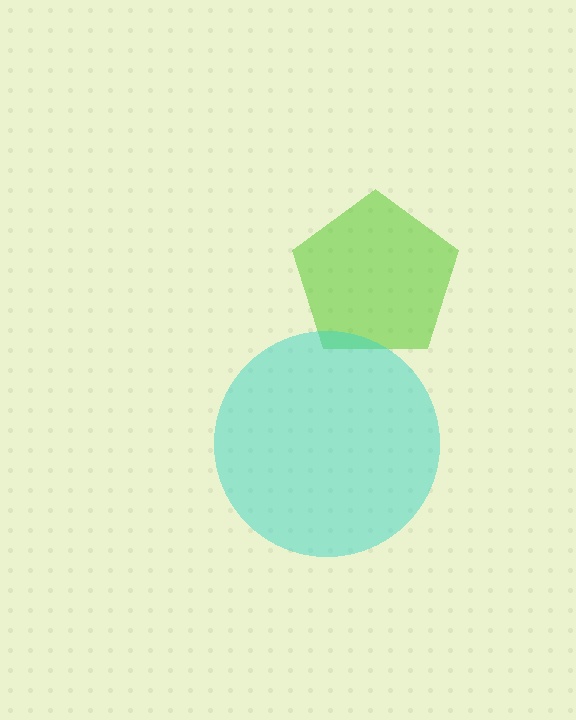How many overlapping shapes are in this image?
There are 2 overlapping shapes in the image.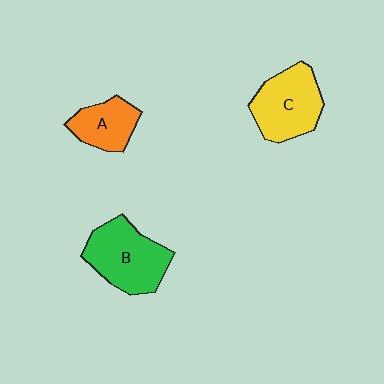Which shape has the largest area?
Shape B (green).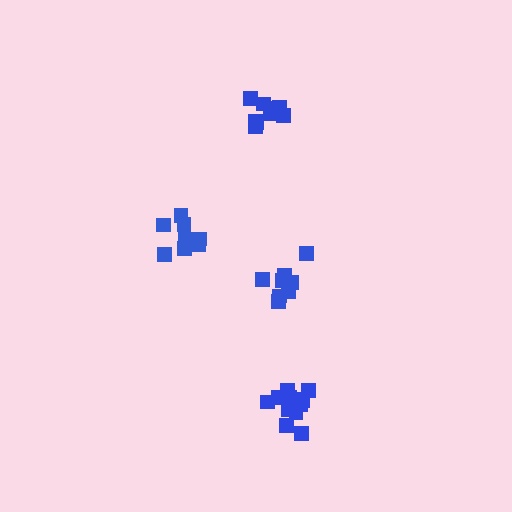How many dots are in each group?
Group 1: 12 dots, Group 2: 8 dots, Group 3: 8 dots, Group 4: 10 dots (38 total).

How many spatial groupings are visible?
There are 4 spatial groupings.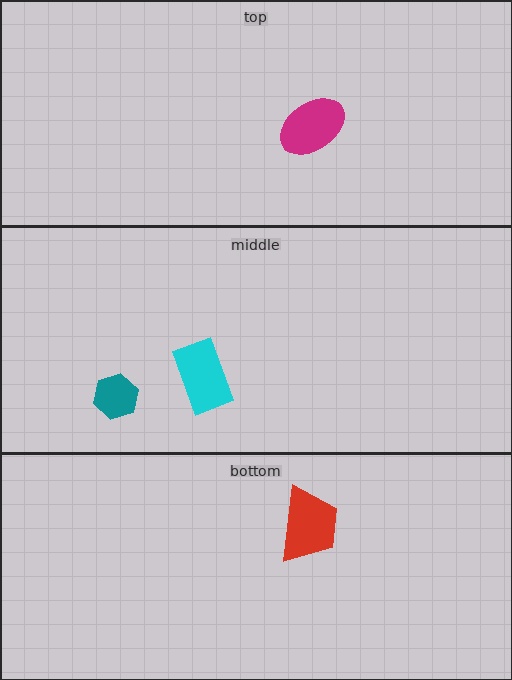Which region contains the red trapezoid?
The bottom region.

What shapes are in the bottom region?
The red trapezoid.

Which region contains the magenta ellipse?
The top region.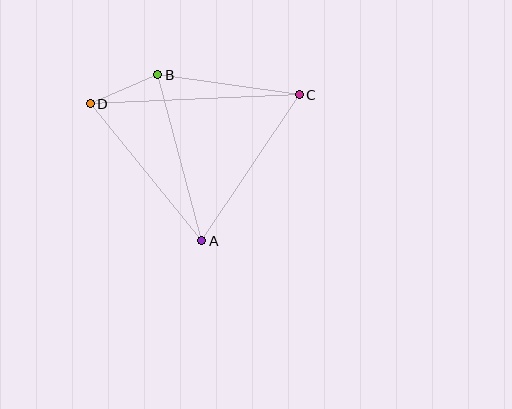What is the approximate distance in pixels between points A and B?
The distance between A and B is approximately 172 pixels.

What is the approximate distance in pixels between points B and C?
The distance between B and C is approximately 143 pixels.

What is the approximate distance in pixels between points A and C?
The distance between A and C is approximately 175 pixels.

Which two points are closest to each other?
Points B and D are closest to each other.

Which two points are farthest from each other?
Points C and D are farthest from each other.